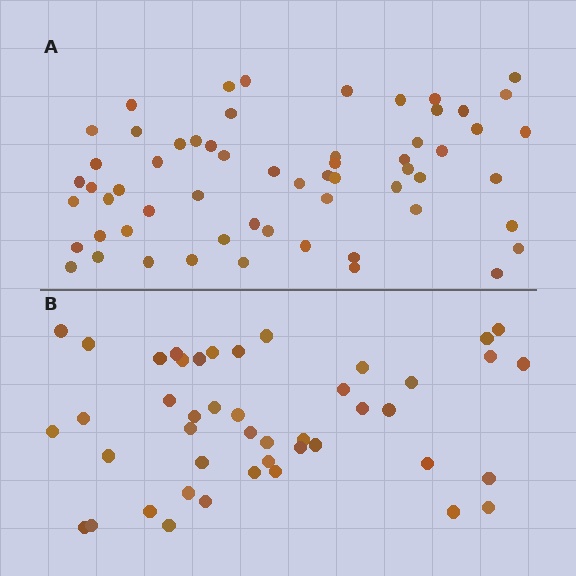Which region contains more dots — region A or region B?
Region A (the top region) has more dots.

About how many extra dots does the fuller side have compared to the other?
Region A has approximately 15 more dots than region B.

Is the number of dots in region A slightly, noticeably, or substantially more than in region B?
Region A has noticeably more, but not dramatically so. The ratio is roughly 1.3 to 1.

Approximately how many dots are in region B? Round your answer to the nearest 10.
About 40 dots. (The exact count is 45, which rounds to 40.)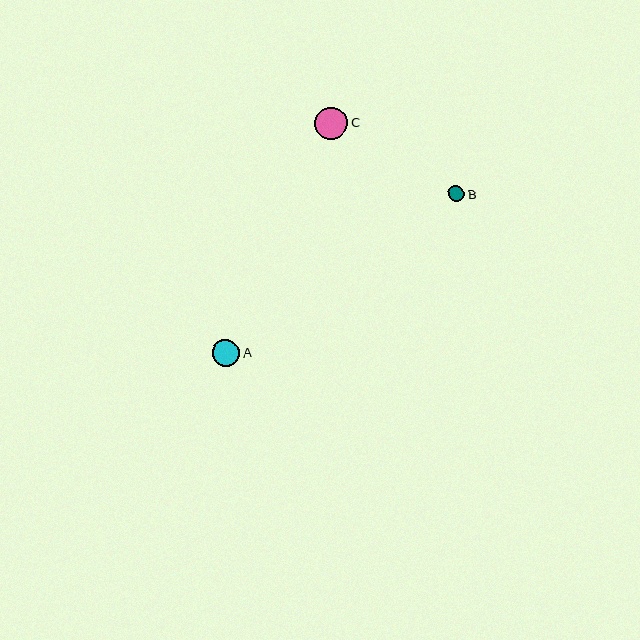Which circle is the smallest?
Circle B is the smallest with a size of approximately 16 pixels.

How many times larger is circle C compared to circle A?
Circle C is approximately 1.2 times the size of circle A.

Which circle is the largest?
Circle C is the largest with a size of approximately 33 pixels.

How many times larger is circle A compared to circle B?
Circle A is approximately 1.7 times the size of circle B.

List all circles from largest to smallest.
From largest to smallest: C, A, B.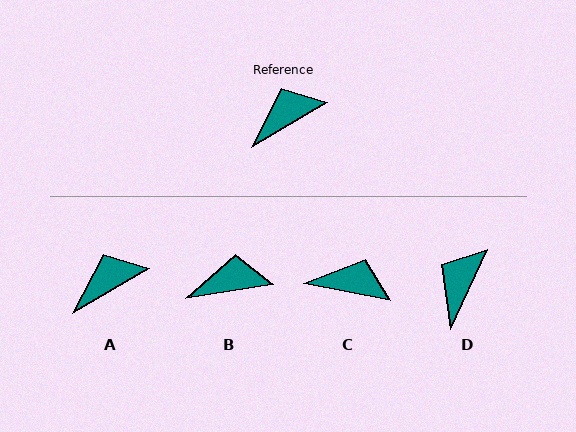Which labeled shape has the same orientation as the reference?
A.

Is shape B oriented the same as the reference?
No, it is off by about 22 degrees.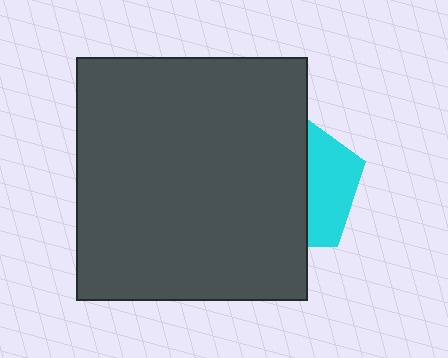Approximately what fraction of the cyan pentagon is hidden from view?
Roughly 64% of the cyan pentagon is hidden behind the dark gray rectangle.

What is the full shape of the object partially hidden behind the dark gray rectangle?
The partially hidden object is a cyan pentagon.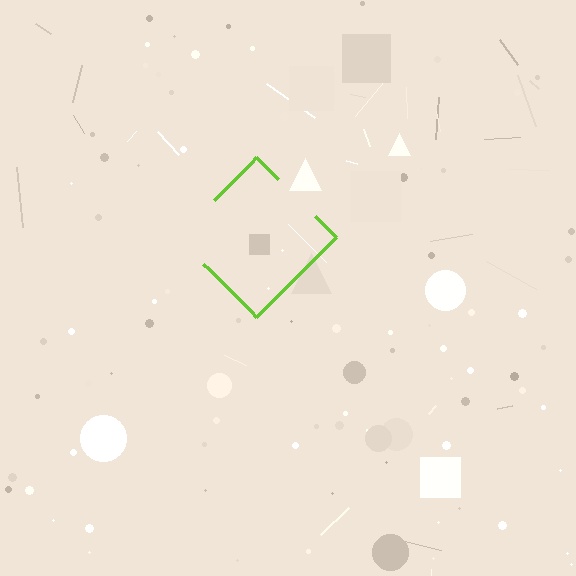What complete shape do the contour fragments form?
The contour fragments form a diamond.